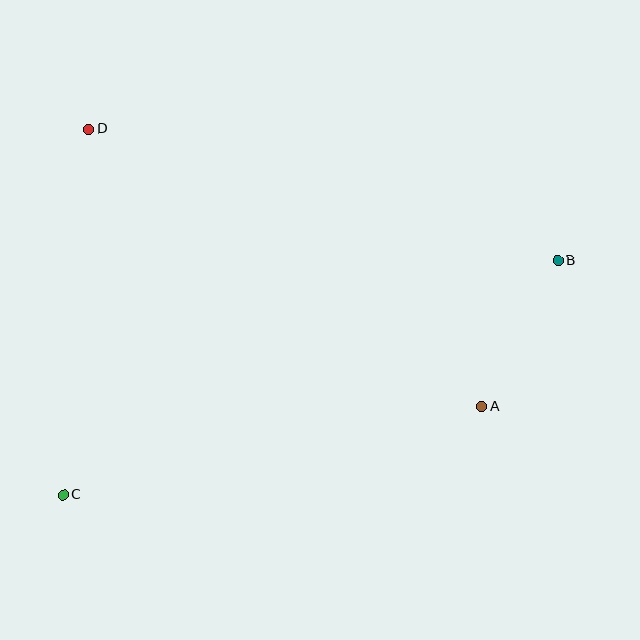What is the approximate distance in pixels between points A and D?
The distance between A and D is approximately 481 pixels.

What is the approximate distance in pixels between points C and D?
The distance between C and D is approximately 367 pixels.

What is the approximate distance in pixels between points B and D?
The distance between B and D is approximately 487 pixels.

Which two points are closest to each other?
Points A and B are closest to each other.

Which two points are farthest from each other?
Points B and C are farthest from each other.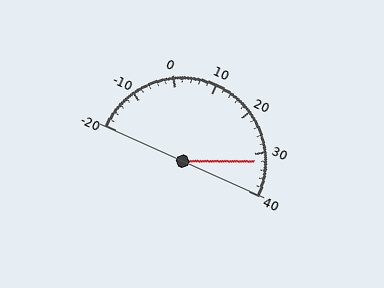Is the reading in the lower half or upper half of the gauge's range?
The reading is in the upper half of the range (-20 to 40).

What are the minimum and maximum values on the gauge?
The gauge ranges from -20 to 40.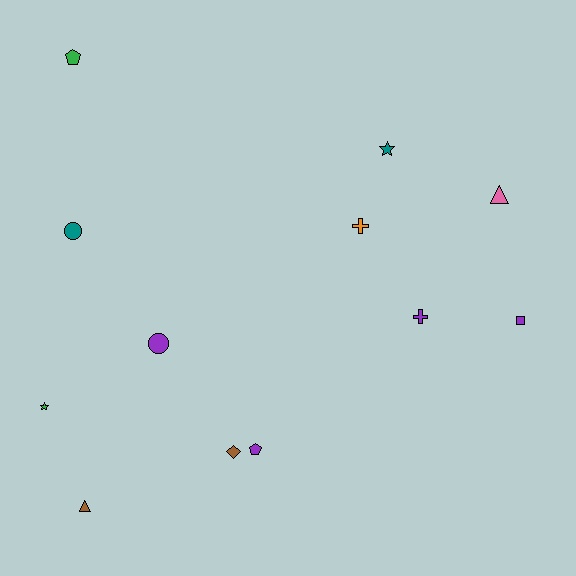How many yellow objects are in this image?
There are no yellow objects.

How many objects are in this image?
There are 12 objects.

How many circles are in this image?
There are 2 circles.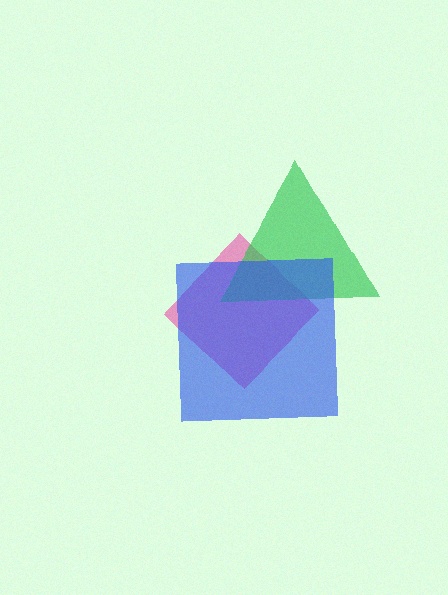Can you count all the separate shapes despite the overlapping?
Yes, there are 3 separate shapes.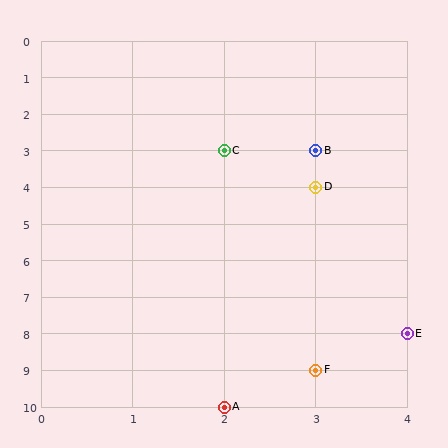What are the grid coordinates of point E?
Point E is at grid coordinates (4, 8).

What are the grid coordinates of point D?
Point D is at grid coordinates (3, 4).